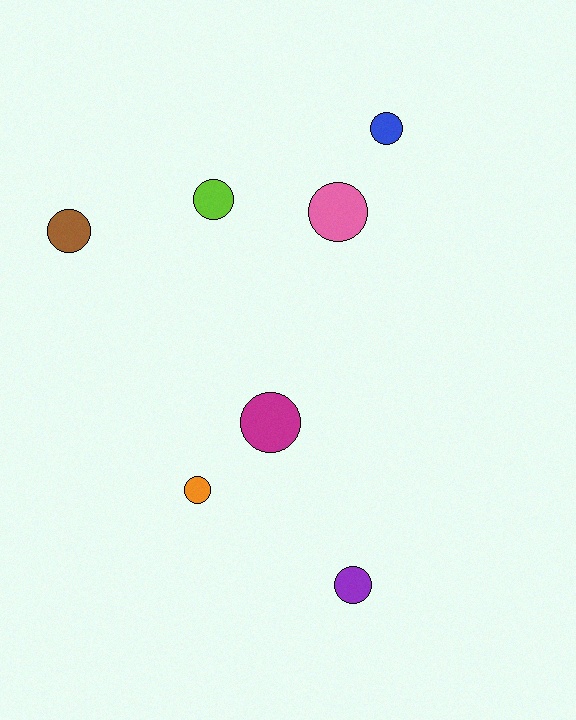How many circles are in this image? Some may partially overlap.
There are 7 circles.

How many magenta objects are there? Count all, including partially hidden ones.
There is 1 magenta object.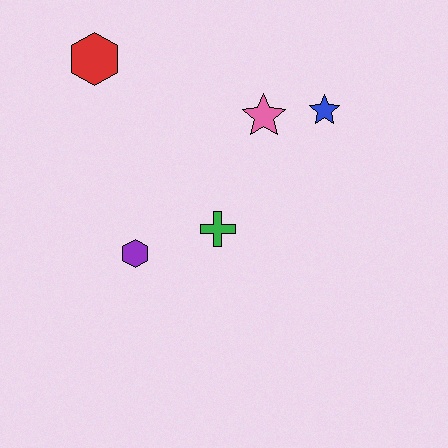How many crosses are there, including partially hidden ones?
There is 1 cross.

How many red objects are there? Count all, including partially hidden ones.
There is 1 red object.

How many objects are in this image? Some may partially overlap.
There are 5 objects.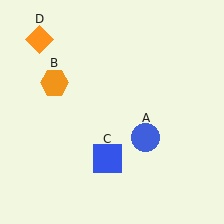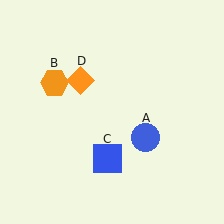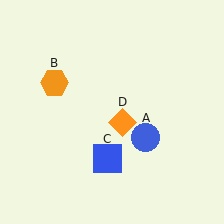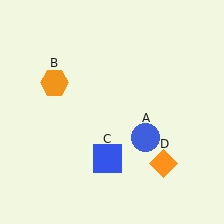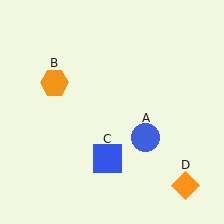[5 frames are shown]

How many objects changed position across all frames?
1 object changed position: orange diamond (object D).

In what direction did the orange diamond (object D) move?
The orange diamond (object D) moved down and to the right.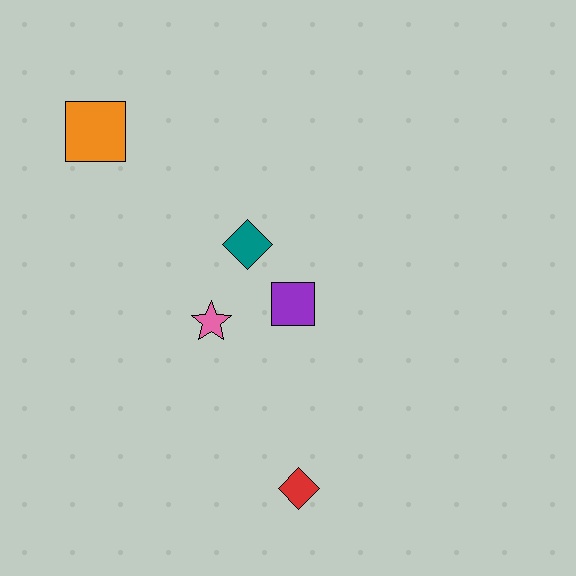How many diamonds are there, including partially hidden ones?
There are 2 diamonds.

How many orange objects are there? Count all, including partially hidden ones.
There is 1 orange object.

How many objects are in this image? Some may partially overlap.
There are 5 objects.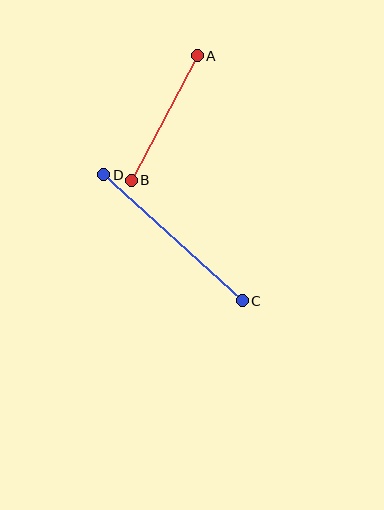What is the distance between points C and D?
The distance is approximately 187 pixels.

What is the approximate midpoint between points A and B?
The midpoint is at approximately (164, 118) pixels.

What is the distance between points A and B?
The distance is approximately 141 pixels.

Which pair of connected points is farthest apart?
Points C and D are farthest apart.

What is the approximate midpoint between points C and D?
The midpoint is at approximately (173, 238) pixels.